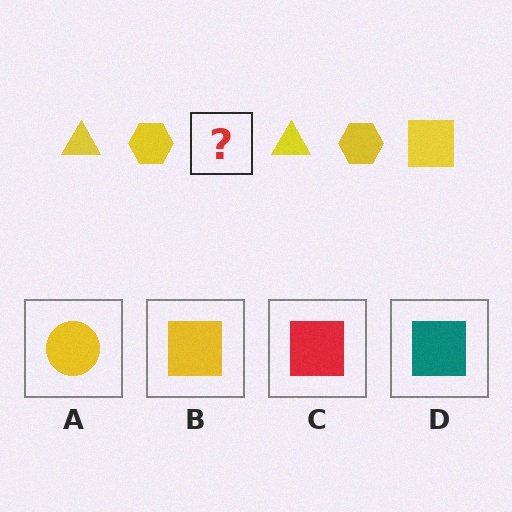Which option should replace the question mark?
Option B.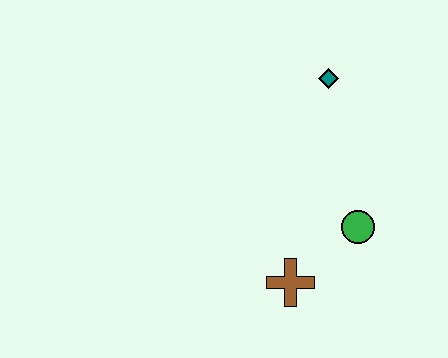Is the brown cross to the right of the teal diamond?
No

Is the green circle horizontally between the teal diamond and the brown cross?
No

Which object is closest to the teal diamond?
The green circle is closest to the teal diamond.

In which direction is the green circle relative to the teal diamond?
The green circle is below the teal diamond.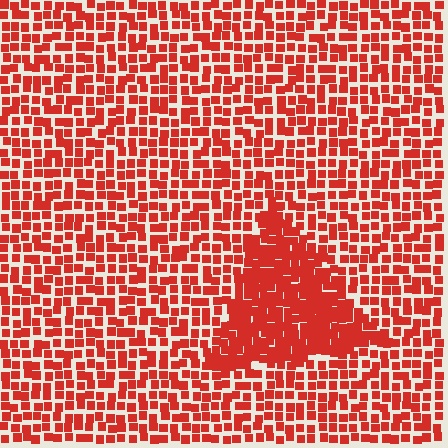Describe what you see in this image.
The image contains small red elements arranged at two different densities. A triangle-shaped region is visible where the elements are more densely packed than the surrounding area.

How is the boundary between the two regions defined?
The boundary is defined by a change in element density (approximately 1.8x ratio). All elements are the same color, size, and shape.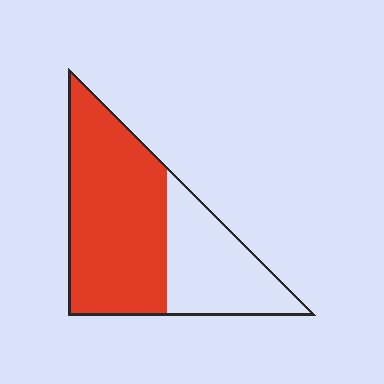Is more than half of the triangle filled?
Yes.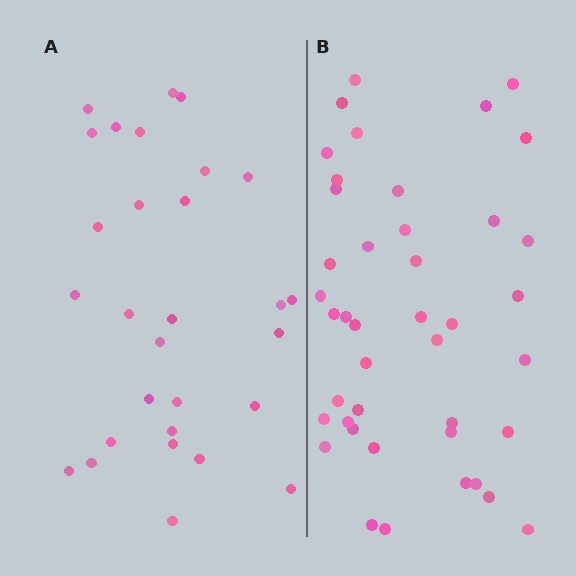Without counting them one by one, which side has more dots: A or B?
Region B (the right region) has more dots.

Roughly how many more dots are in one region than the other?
Region B has approximately 15 more dots than region A.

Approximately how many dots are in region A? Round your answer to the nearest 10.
About 30 dots. (The exact count is 29, which rounds to 30.)